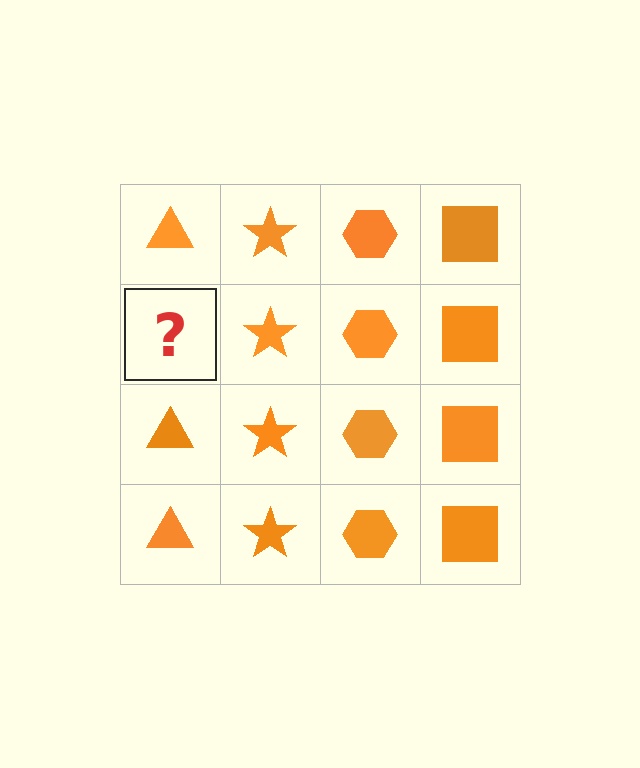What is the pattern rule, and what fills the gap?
The rule is that each column has a consistent shape. The gap should be filled with an orange triangle.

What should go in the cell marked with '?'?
The missing cell should contain an orange triangle.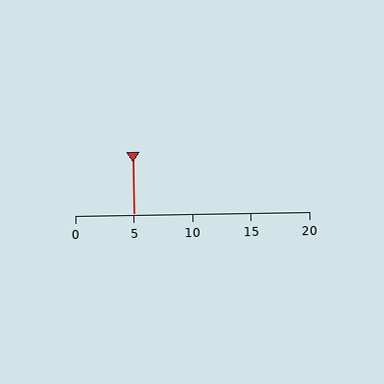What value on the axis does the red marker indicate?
The marker indicates approximately 5.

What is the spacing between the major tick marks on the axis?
The major ticks are spaced 5 apart.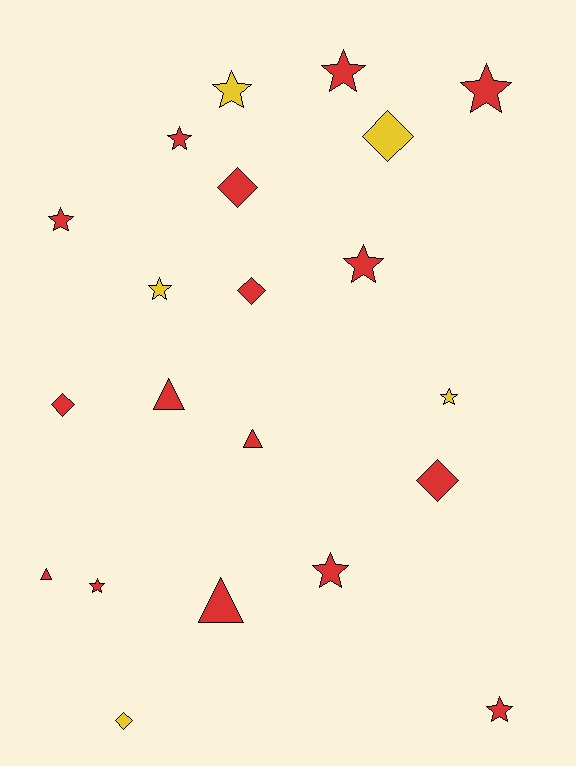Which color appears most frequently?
Red, with 16 objects.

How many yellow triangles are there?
There are no yellow triangles.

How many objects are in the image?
There are 21 objects.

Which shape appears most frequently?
Star, with 11 objects.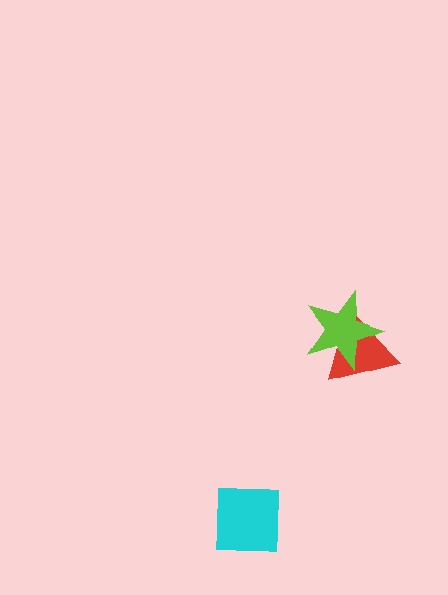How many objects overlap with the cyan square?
0 objects overlap with the cyan square.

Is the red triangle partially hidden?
Yes, it is partially covered by another shape.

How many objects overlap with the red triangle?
1 object overlaps with the red triangle.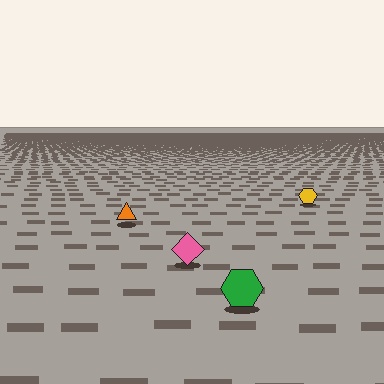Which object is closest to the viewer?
The green hexagon is closest. The texture marks near it are larger and more spread out.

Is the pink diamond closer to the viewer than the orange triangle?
Yes. The pink diamond is closer — you can tell from the texture gradient: the ground texture is coarser near it.